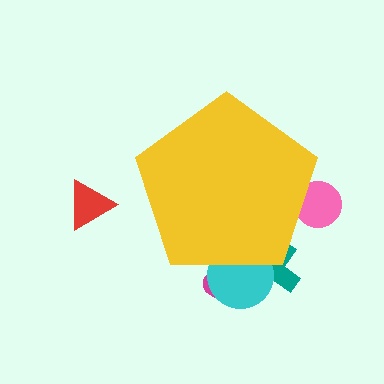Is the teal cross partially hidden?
Yes, the teal cross is partially hidden behind the yellow pentagon.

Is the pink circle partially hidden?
Yes, the pink circle is partially hidden behind the yellow pentagon.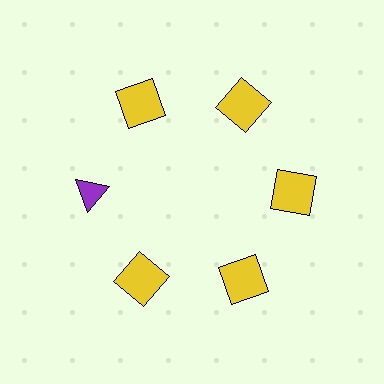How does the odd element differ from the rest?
It differs in both color (purple instead of yellow) and shape (triangle instead of square).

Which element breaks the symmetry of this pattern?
The purple triangle at roughly the 9 o'clock position breaks the symmetry. All other shapes are yellow squares.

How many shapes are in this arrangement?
There are 6 shapes arranged in a ring pattern.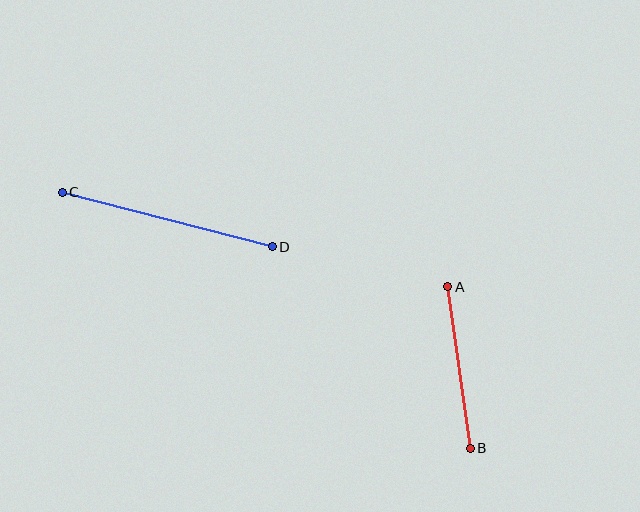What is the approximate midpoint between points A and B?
The midpoint is at approximately (459, 368) pixels.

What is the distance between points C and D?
The distance is approximately 217 pixels.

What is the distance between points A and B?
The distance is approximately 163 pixels.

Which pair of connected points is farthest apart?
Points C and D are farthest apart.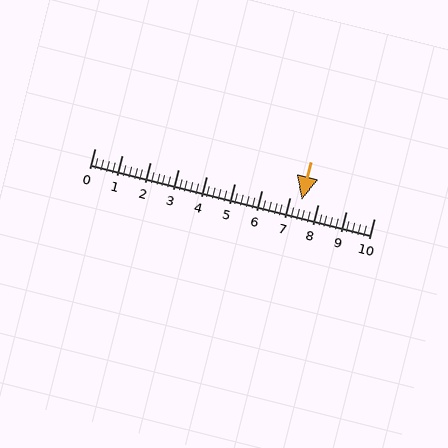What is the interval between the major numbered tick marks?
The major tick marks are spaced 1 units apart.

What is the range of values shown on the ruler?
The ruler shows values from 0 to 10.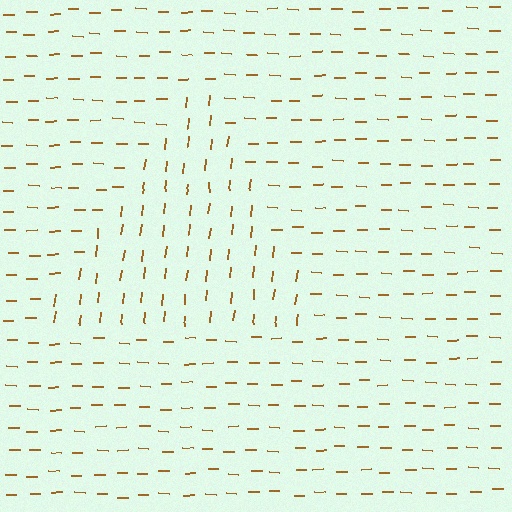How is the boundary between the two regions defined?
The boundary is defined purely by a change in line orientation (approximately 84 degrees difference). All lines are the same color and thickness.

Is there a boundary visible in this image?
Yes, there is a texture boundary formed by a change in line orientation.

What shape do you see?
I see a triangle.